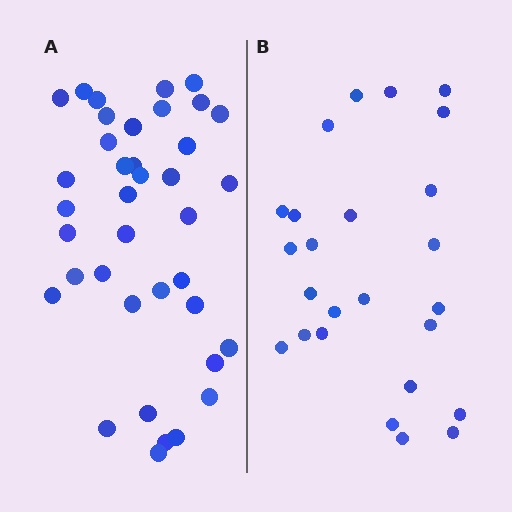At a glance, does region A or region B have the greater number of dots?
Region A (the left region) has more dots.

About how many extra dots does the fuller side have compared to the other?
Region A has approximately 15 more dots than region B.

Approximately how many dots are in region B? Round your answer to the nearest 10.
About 20 dots. (The exact count is 25, which rounds to 20.)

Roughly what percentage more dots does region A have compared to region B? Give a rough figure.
About 50% more.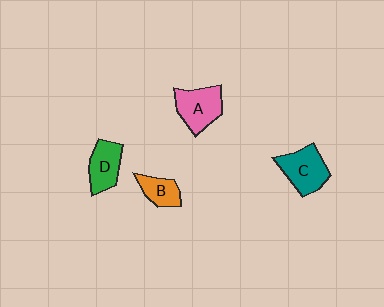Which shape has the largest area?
Shape A (pink).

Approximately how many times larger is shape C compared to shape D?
Approximately 1.2 times.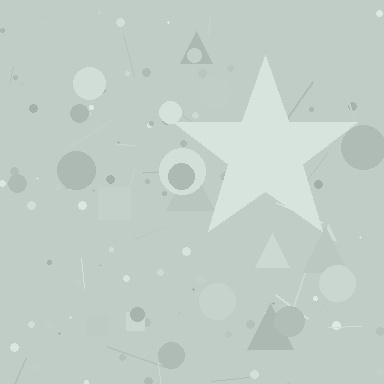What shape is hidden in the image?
A star is hidden in the image.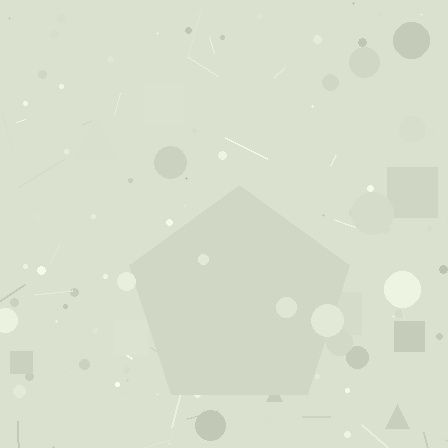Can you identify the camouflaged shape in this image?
The camouflaged shape is a pentagon.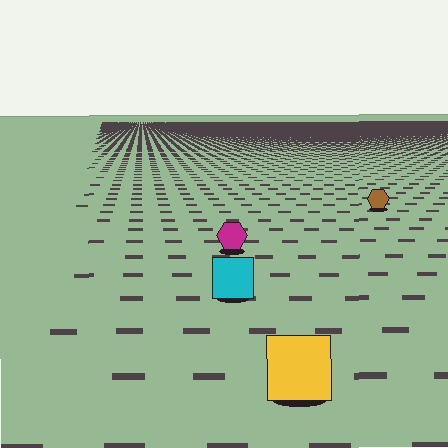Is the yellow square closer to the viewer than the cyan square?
Yes. The yellow square is closer — you can tell from the texture gradient: the ground texture is coarser near it.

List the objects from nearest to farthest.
From nearest to farthest: the yellow square, the cyan square, the magenta hexagon, the brown hexagon.